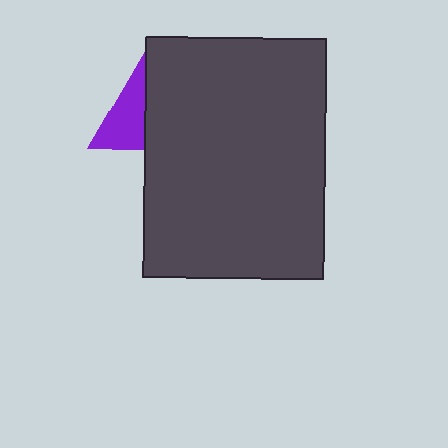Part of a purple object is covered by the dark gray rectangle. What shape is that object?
It is a triangle.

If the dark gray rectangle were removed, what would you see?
You would see the complete purple triangle.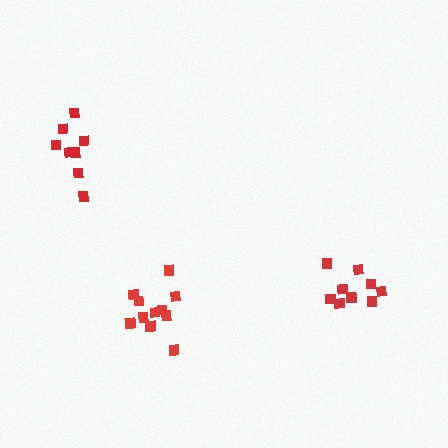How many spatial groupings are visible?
There are 3 spatial groupings.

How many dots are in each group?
Group 1: 11 dots, Group 2: 8 dots, Group 3: 9 dots (28 total).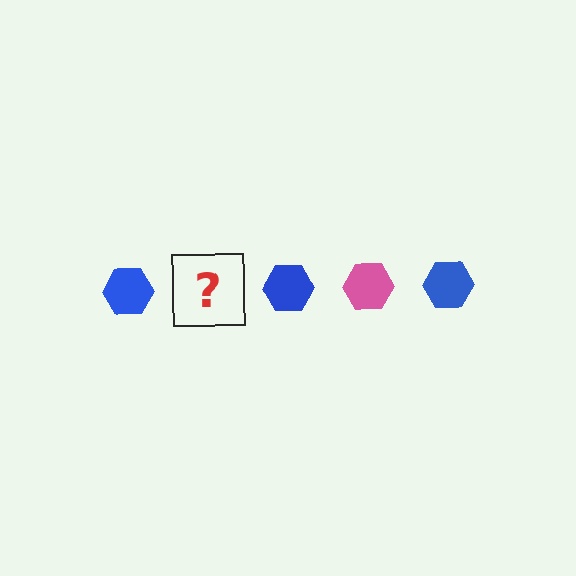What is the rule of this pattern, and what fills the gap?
The rule is that the pattern cycles through blue, pink hexagons. The gap should be filled with a pink hexagon.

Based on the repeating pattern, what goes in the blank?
The blank should be a pink hexagon.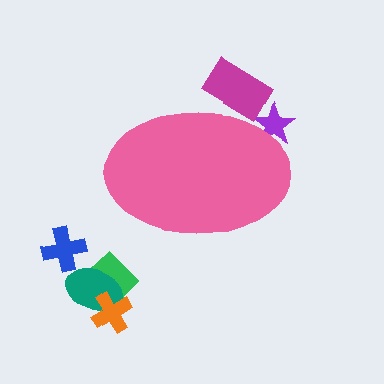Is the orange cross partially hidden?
No, the orange cross is fully visible.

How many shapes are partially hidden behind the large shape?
2 shapes are partially hidden.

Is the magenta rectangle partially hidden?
Yes, the magenta rectangle is partially hidden behind the pink ellipse.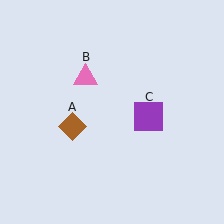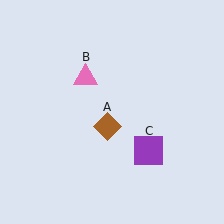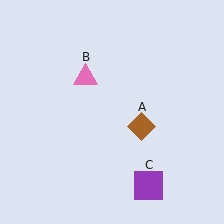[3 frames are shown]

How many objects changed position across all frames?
2 objects changed position: brown diamond (object A), purple square (object C).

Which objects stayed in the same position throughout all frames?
Pink triangle (object B) remained stationary.